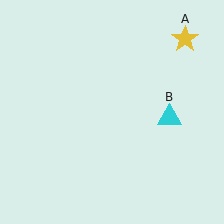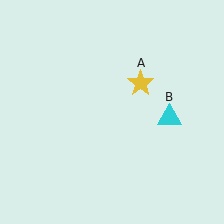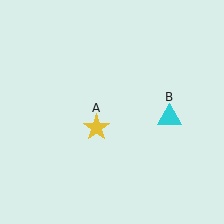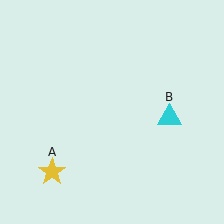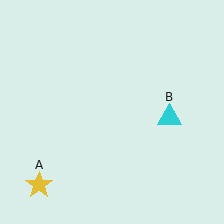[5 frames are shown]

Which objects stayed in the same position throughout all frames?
Cyan triangle (object B) remained stationary.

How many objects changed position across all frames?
1 object changed position: yellow star (object A).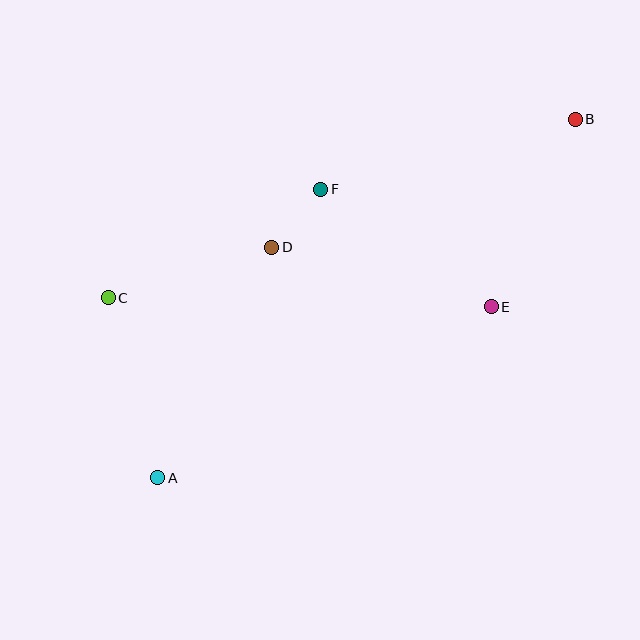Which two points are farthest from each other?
Points A and B are farthest from each other.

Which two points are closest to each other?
Points D and F are closest to each other.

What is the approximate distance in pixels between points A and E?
The distance between A and E is approximately 375 pixels.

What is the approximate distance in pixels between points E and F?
The distance between E and F is approximately 207 pixels.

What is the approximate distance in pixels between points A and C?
The distance between A and C is approximately 187 pixels.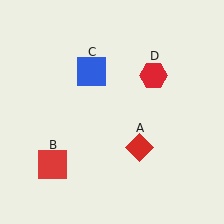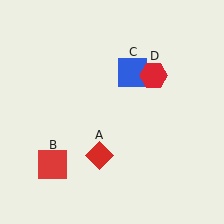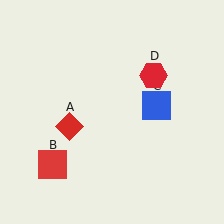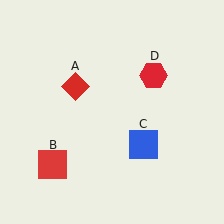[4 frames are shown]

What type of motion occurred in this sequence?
The red diamond (object A), blue square (object C) rotated clockwise around the center of the scene.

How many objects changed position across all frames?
2 objects changed position: red diamond (object A), blue square (object C).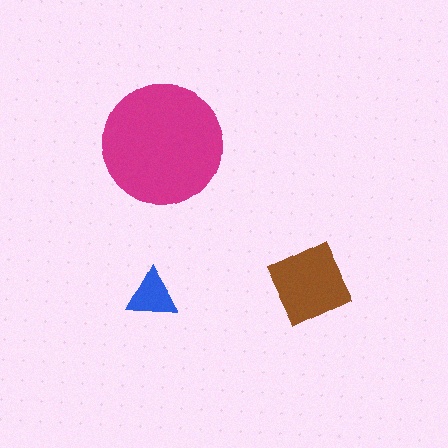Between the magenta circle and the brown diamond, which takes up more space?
The magenta circle.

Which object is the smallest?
The blue triangle.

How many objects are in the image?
There are 3 objects in the image.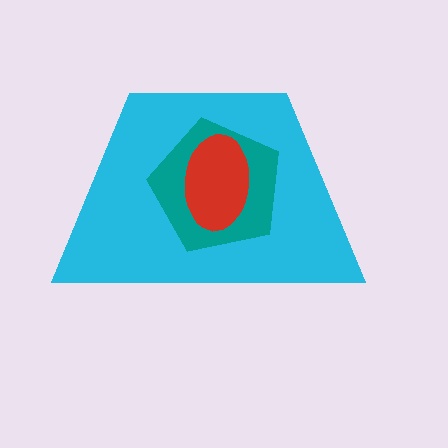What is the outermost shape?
The cyan trapezoid.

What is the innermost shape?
The red ellipse.